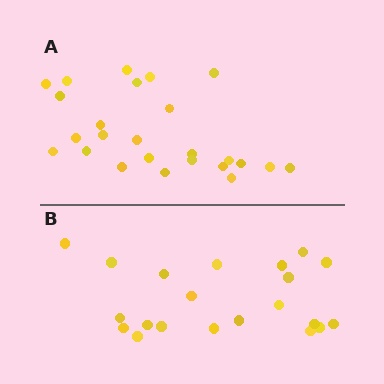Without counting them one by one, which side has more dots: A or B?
Region A (the top region) has more dots.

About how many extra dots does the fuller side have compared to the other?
Region A has about 4 more dots than region B.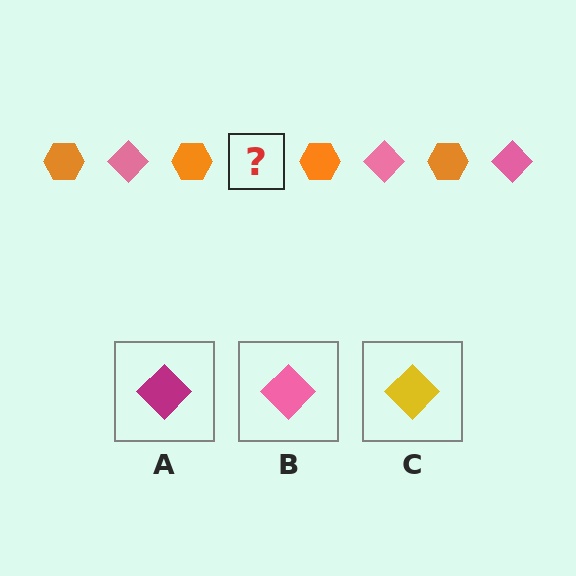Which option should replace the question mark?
Option B.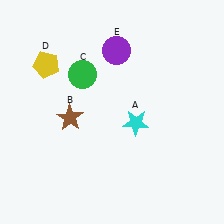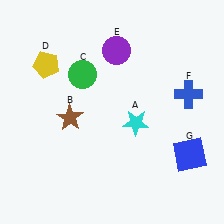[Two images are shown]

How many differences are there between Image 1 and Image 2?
There are 2 differences between the two images.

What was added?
A blue cross (F), a blue square (G) were added in Image 2.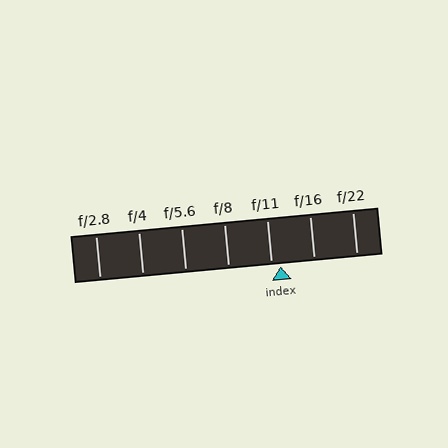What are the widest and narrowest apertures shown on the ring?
The widest aperture shown is f/2.8 and the narrowest is f/22.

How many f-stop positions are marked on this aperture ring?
There are 7 f-stop positions marked.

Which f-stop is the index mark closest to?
The index mark is closest to f/11.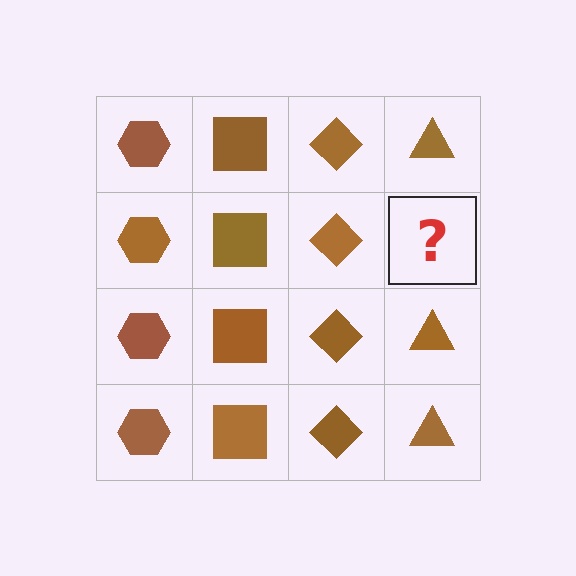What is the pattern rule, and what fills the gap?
The rule is that each column has a consistent shape. The gap should be filled with a brown triangle.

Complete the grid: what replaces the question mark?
The question mark should be replaced with a brown triangle.